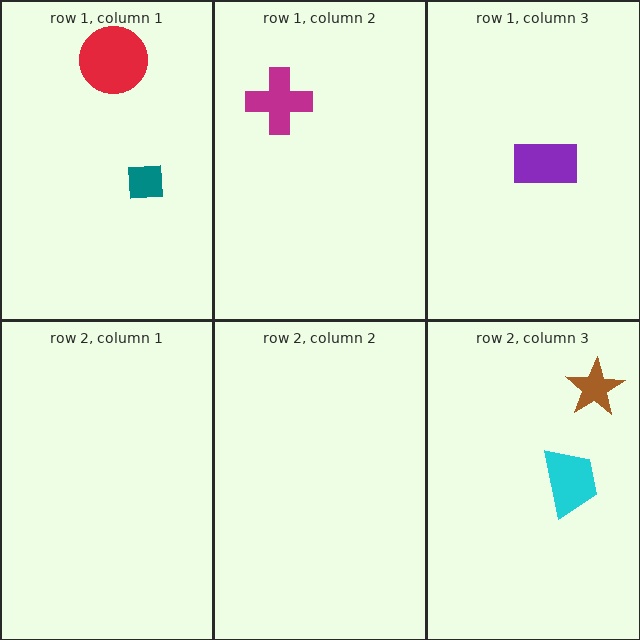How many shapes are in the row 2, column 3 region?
2.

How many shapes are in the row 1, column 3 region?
1.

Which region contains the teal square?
The row 1, column 1 region.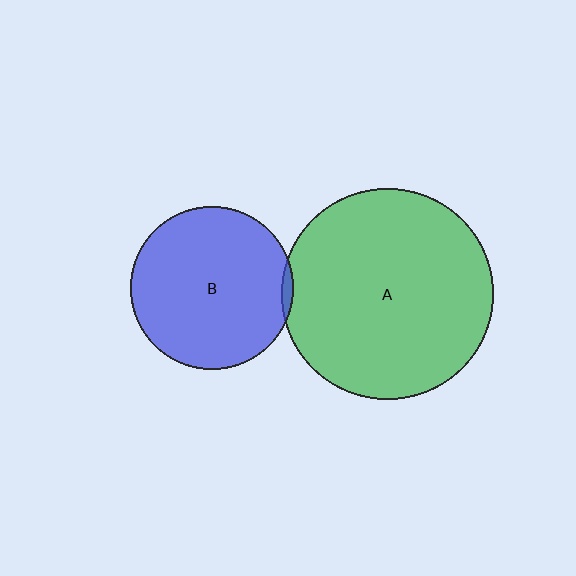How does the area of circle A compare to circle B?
Approximately 1.7 times.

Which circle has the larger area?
Circle A (green).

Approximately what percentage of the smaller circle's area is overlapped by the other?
Approximately 5%.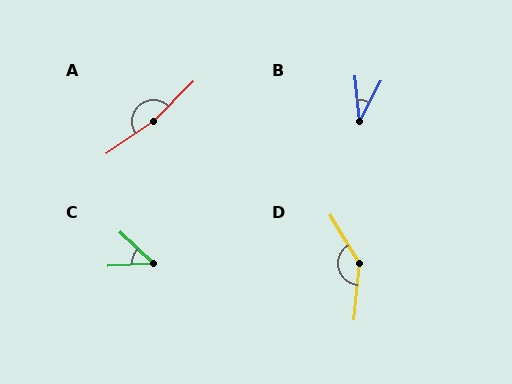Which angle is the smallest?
B, at approximately 34 degrees.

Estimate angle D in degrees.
Approximately 144 degrees.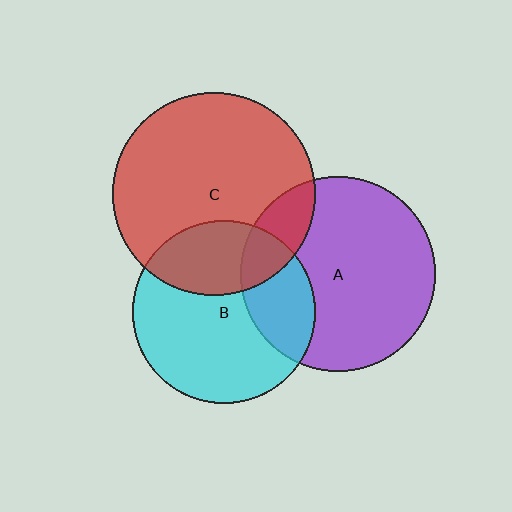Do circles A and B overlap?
Yes.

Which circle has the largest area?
Circle C (red).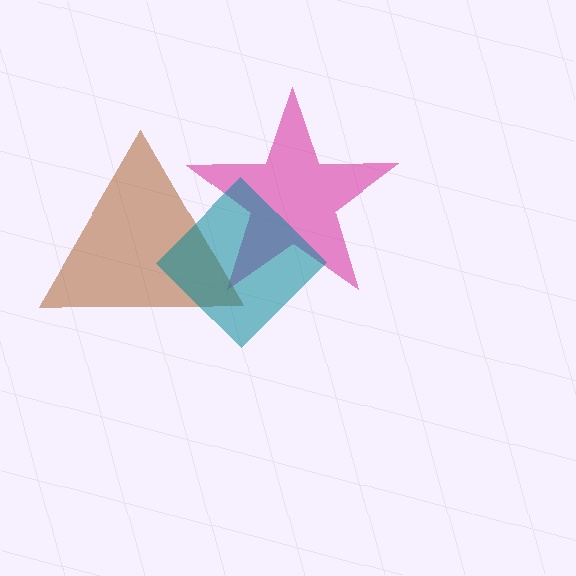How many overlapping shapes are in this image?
There are 3 overlapping shapes in the image.